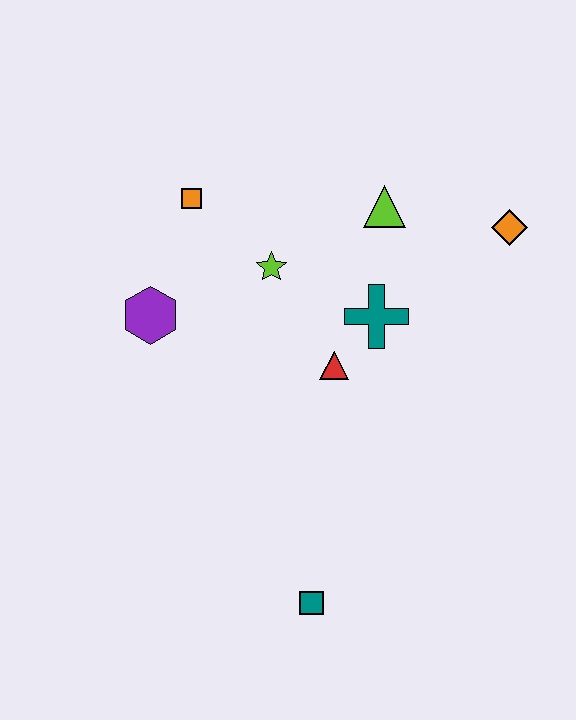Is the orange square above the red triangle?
Yes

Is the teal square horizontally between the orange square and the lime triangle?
Yes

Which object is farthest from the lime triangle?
The teal square is farthest from the lime triangle.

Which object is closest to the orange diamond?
The lime triangle is closest to the orange diamond.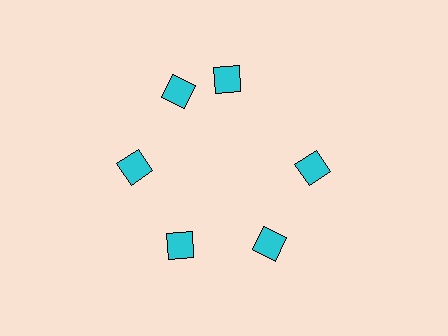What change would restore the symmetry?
The symmetry would be restored by rotating it back into even spacing with its neighbors so that all 6 diamonds sit at equal angles and equal distance from the center.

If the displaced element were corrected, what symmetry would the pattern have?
It would have 6-fold rotational symmetry — the pattern would map onto itself every 60 degrees.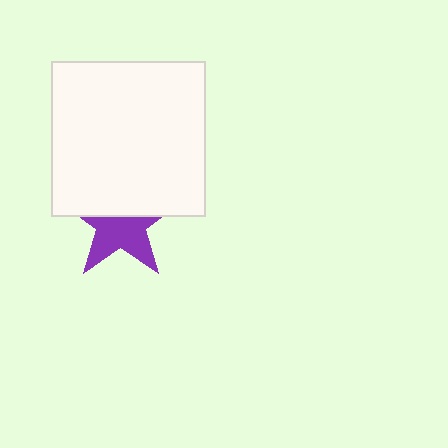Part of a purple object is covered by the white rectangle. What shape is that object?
It is a star.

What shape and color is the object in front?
The object in front is a white rectangle.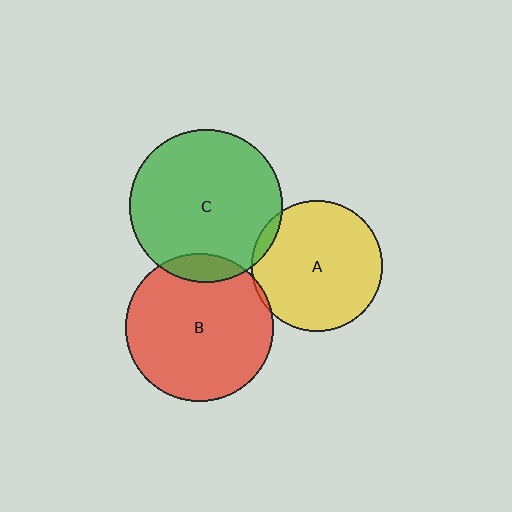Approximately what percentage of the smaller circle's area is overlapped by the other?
Approximately 5%.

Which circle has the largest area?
Circle C (green).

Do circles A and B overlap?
Yes.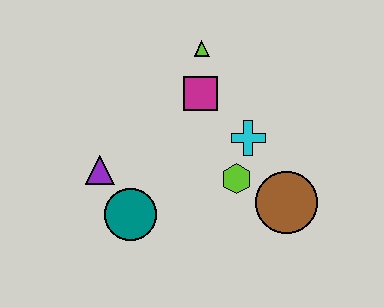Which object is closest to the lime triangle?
The magenta square is closest to the lime triangle.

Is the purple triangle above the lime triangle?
No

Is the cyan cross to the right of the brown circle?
No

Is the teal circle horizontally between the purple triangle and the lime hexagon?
Yes